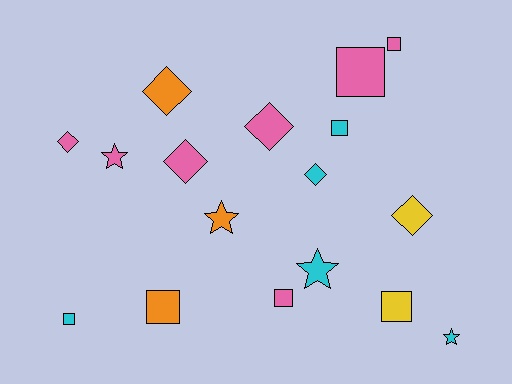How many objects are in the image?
There are 17 objects.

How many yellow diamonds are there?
There is 1 yellow diamond.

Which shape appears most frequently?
Square, with 7 objects.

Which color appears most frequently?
Pink, with 7 objects.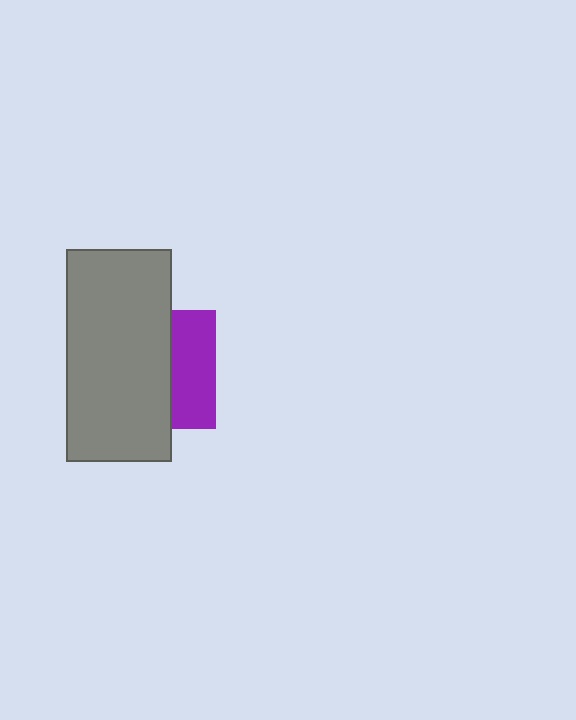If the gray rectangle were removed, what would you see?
You would see the complete purple square.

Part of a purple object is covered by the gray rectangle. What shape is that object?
It is a square.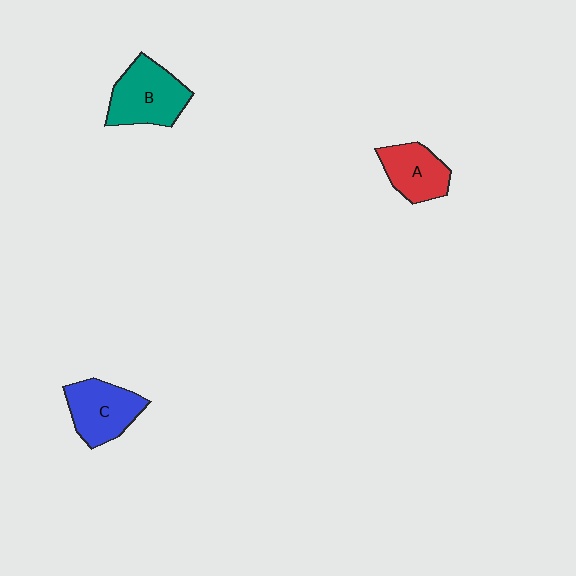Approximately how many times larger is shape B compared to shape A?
Approximately 1.3 times.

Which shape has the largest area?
Shape B (teal).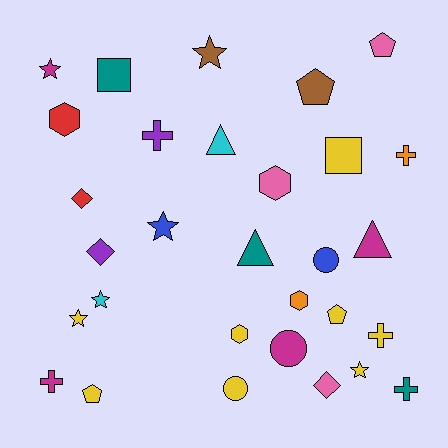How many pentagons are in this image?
There are 4 pentagons.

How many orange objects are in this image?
There are 2 orange objects.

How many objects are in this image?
There are 30 objects.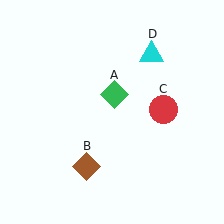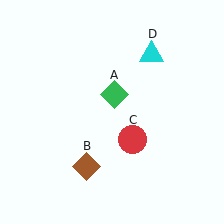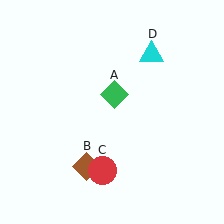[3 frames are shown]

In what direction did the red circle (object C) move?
The red circle (object C) moved down and to the left.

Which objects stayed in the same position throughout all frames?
Green diamond (object A) and brown diamond (object B) and cyan triangle (object D) remained stationary.